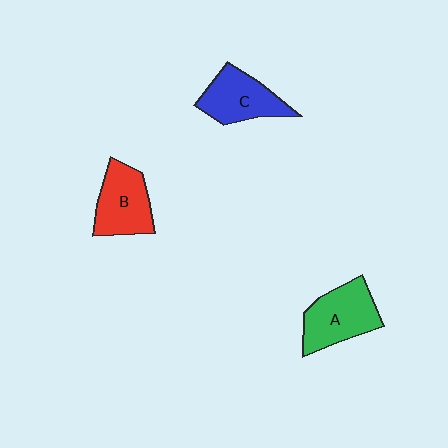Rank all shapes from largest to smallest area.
From largest to smallest: A (green), B (red), C (blue).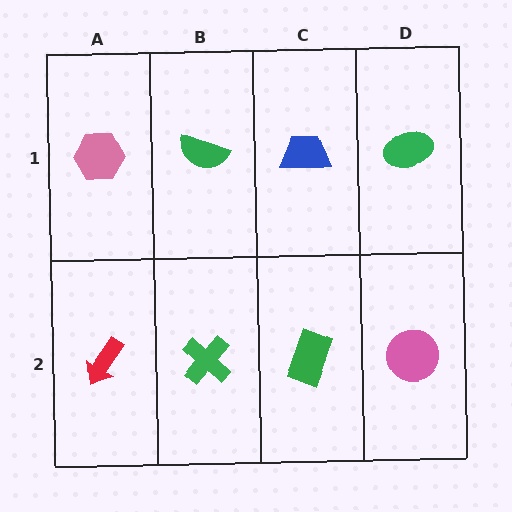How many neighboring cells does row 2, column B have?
3.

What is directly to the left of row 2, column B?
A red arrow.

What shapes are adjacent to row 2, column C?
A blue trapezoid (row 1, column C), a green cross (row 2, column B), a pink circle (row 2, column D).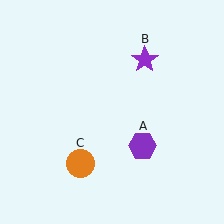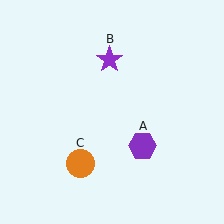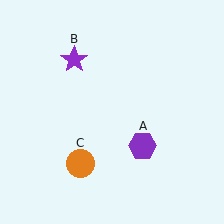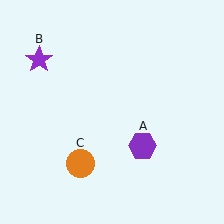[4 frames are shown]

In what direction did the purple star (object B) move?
The purple star (object B) moved left.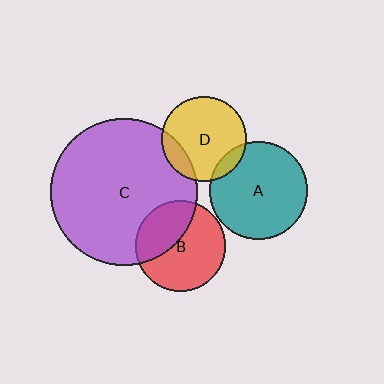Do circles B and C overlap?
Yes.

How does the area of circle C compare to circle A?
Approximately 2.3 times.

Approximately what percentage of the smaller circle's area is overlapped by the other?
Approximately 35%.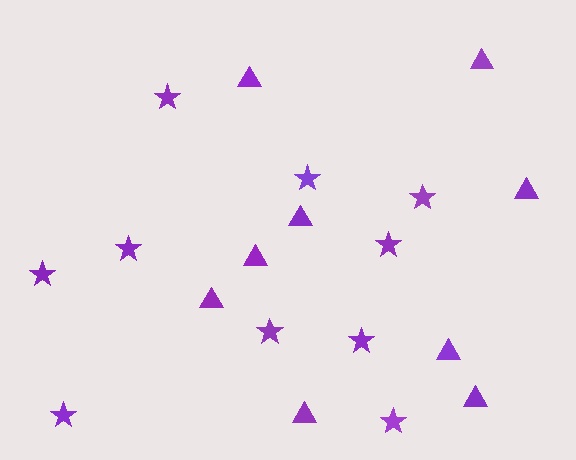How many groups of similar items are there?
There are 2 groups: one group of triangles (9) and one group of stars (10).